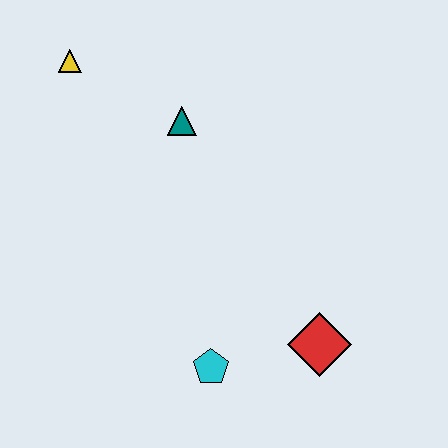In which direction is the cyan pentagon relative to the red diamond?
The cyan pentagon is to the left of the red diamond.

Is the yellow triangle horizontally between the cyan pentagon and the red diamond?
No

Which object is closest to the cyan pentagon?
The red diamond is closest to the cyan pentagon.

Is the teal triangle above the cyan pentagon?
Yes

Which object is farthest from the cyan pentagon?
The yellow triangle is farthest from the cyan pentagon.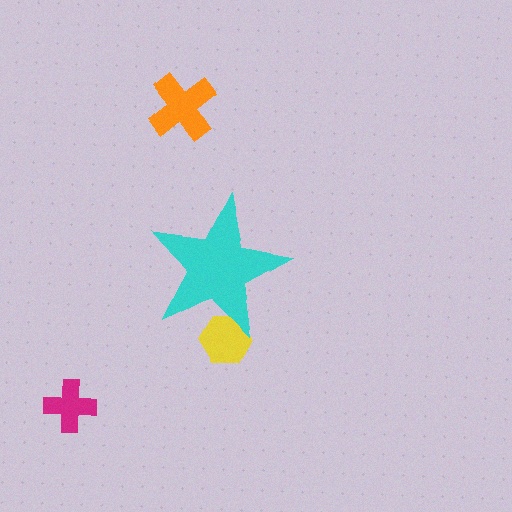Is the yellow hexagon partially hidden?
Yes, the yellow hexagon is partially hidden behind the cyan star.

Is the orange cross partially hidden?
No, the orange cross is fully visible.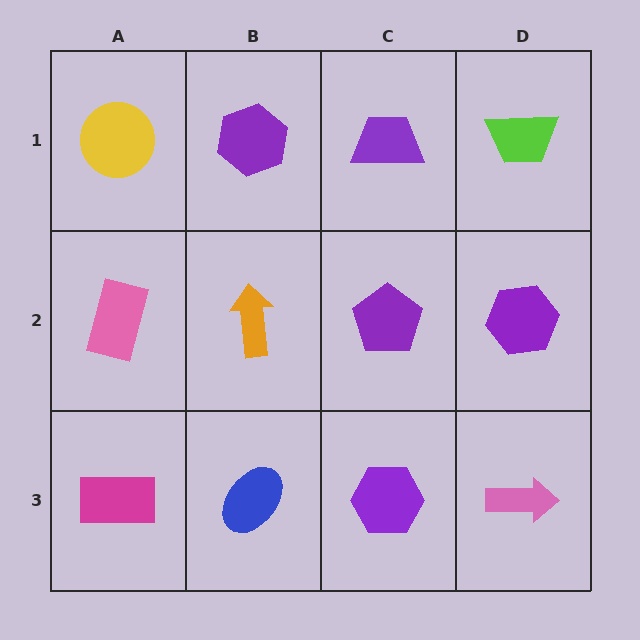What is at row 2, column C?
A purple pentagon.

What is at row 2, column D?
A purple hexagon.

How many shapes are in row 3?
4 shapes.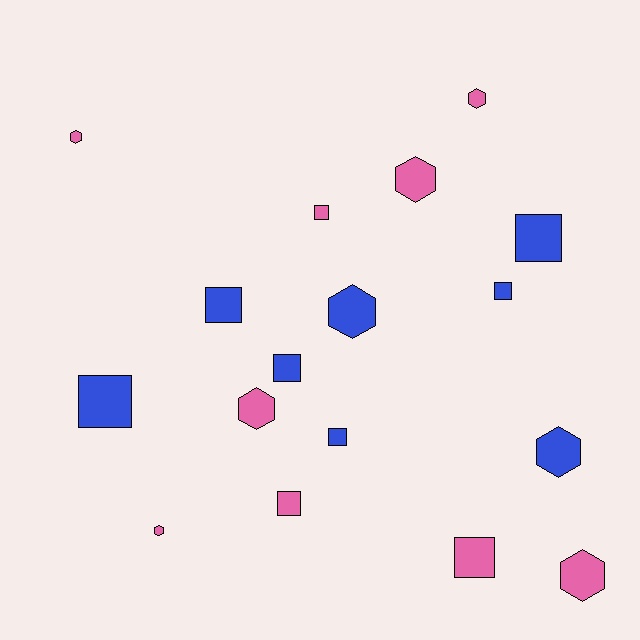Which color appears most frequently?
Pink, with 9 objects.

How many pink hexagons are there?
There are 6 pink hexagons.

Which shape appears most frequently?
Square, with 9 objects.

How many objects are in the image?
There are 17 objects.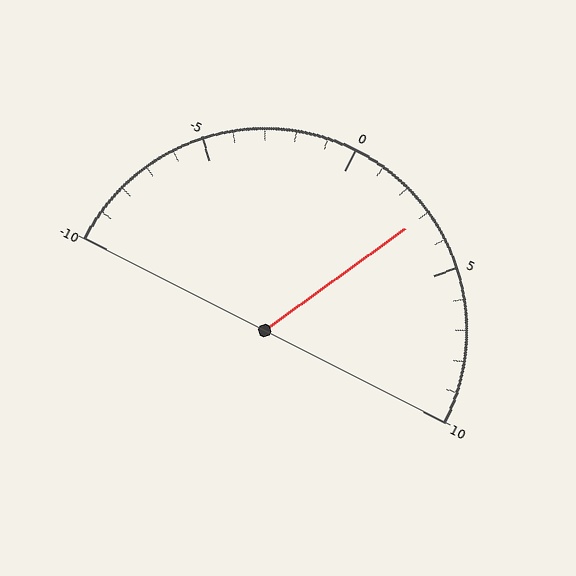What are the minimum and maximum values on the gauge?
The gauge ranges from -10 to 10.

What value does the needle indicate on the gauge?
The needle indicates approximately 3.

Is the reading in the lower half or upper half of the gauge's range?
The reading is in the upper half of the range (-10 to 10).